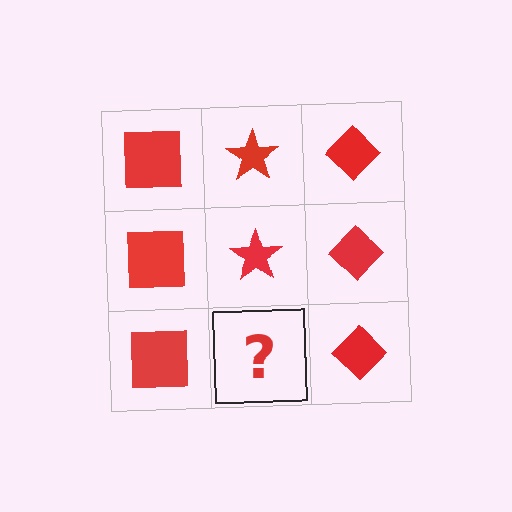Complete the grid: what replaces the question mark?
The question mark should be replaced with a red star.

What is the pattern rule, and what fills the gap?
The rule is that each column has a consistent shape. The gap should be filled with a red star.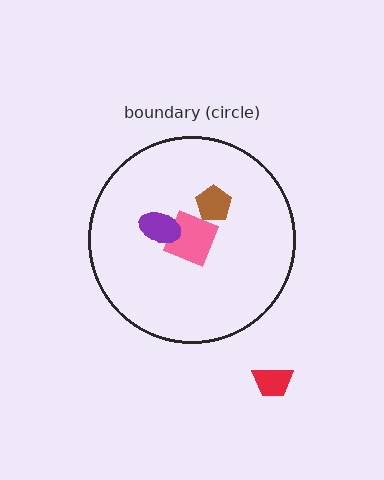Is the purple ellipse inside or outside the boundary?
Inside.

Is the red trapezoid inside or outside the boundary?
Outside.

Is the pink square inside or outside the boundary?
Inside.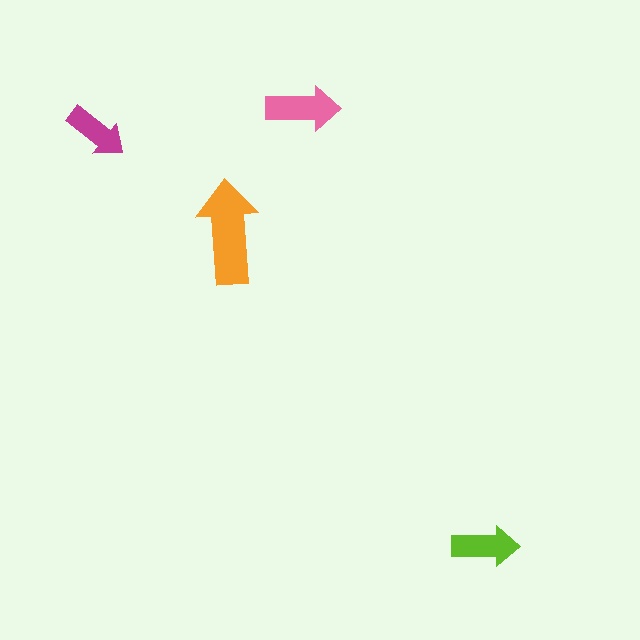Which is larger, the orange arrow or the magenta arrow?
The orange one.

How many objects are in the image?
There are 4 objects in the image.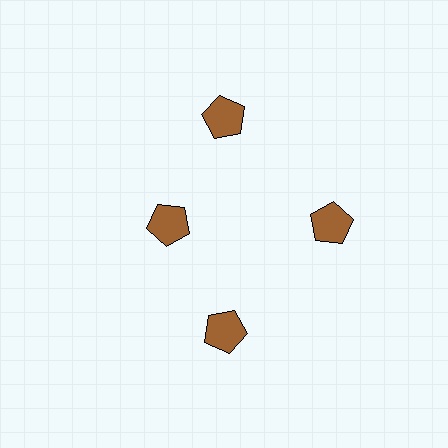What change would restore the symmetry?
The symmetry would be restored by moving it outward, back onto the ring so that all 4 pentagons sit at equal angles and equal distance from the center.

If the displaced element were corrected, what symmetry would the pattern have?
It would have 4-fold rotational symmetry — the pattern would map onto itself every 90 degrees.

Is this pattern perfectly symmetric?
No. The 4 brown pentagons are arranged in a ring, but one element near the 9 o'clock position is pulled inward toward the center, breaking the 4-fold rotational symmetry.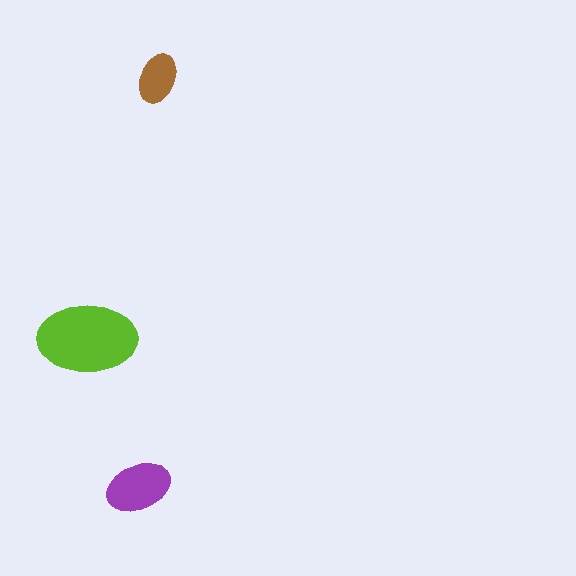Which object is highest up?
The brown ellipse is topmost.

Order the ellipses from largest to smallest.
the lime one, the purple one, the brown one.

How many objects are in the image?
There are 3 objects in the image.